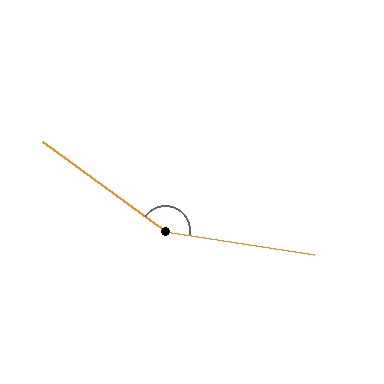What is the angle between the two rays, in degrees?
Approximately 153 degrees.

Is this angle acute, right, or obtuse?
It is obtuse.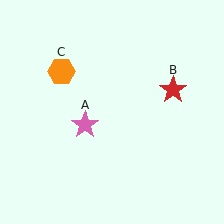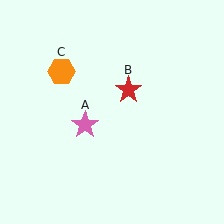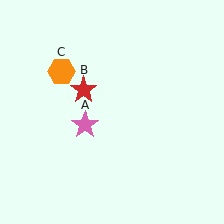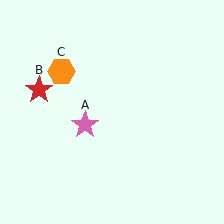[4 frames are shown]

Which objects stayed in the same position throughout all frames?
Pink star (object A) and orange hexagon (object C) remained stationary.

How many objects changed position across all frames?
1 object changed position: red star (object B).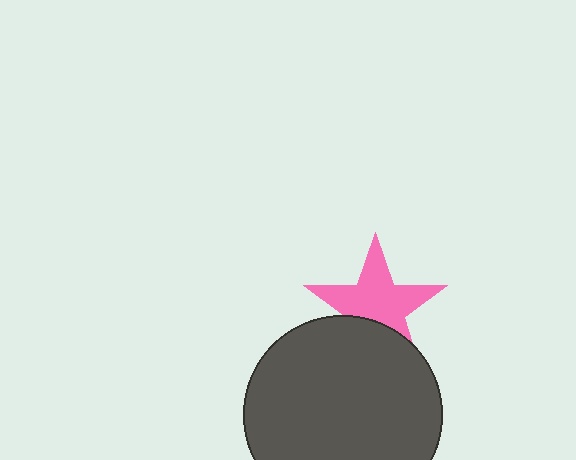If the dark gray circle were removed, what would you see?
You would see the complete pink star.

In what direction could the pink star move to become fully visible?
The pink star could move up. That would shift it out from behind the dark gray circle entirely.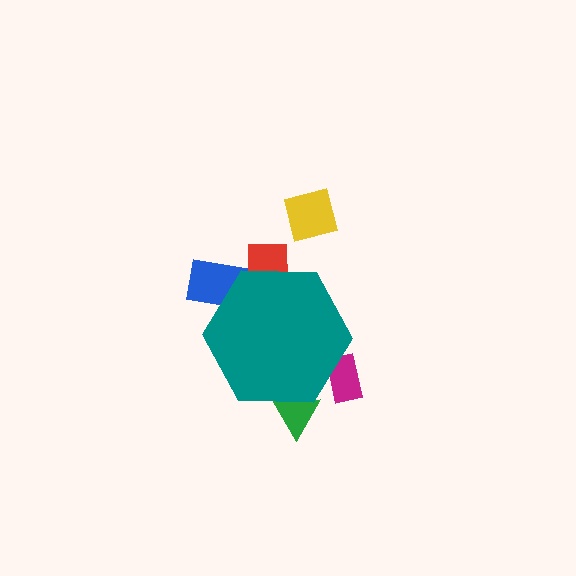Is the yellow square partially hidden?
No, the yellow square is fully visible.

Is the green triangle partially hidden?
Yes, the green triangle is partially hidden behind the teal hexagon.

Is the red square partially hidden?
Yes, the red square is partially hidden behind the teal hexagon.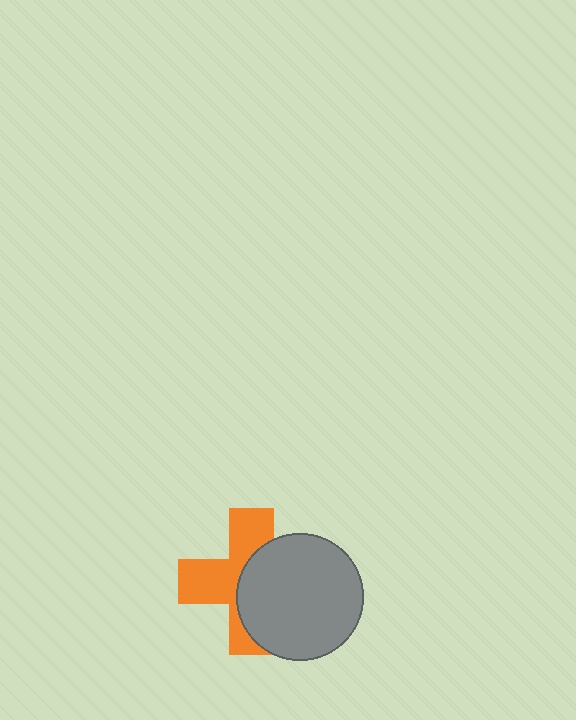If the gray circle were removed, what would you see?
You would see the complete orange cross.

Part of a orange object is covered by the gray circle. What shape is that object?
It is a cross.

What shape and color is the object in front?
The object in front is a gray circle.